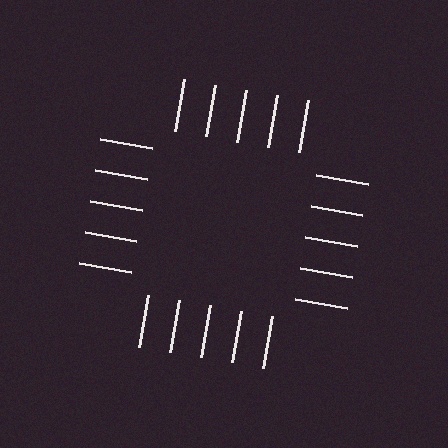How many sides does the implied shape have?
4 sides — the line-ends trace a square.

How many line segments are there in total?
20 — 5 along each of the 4 edges.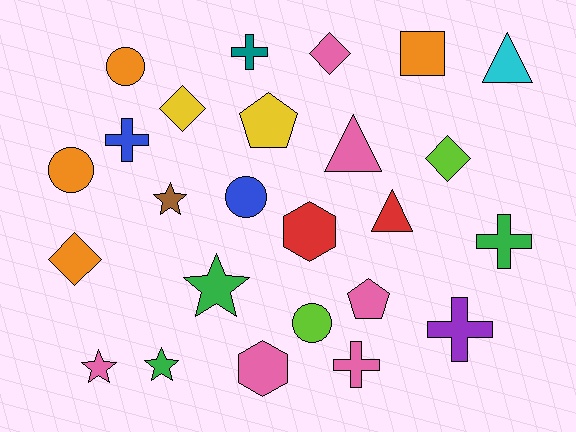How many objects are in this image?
There are 25 objects.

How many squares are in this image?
There is 1 square.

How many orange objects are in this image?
There are 4 orange objects.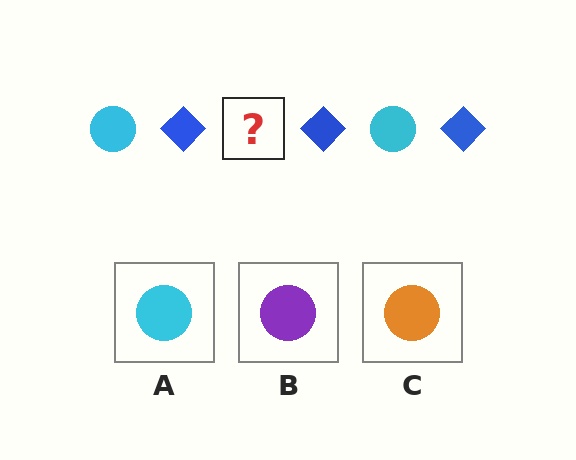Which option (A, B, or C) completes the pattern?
A.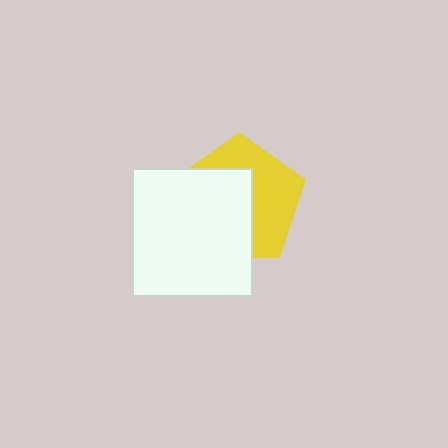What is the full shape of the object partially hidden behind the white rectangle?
The partially hidden object is a yellow pentagon.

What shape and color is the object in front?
The object in front is a white rectangle.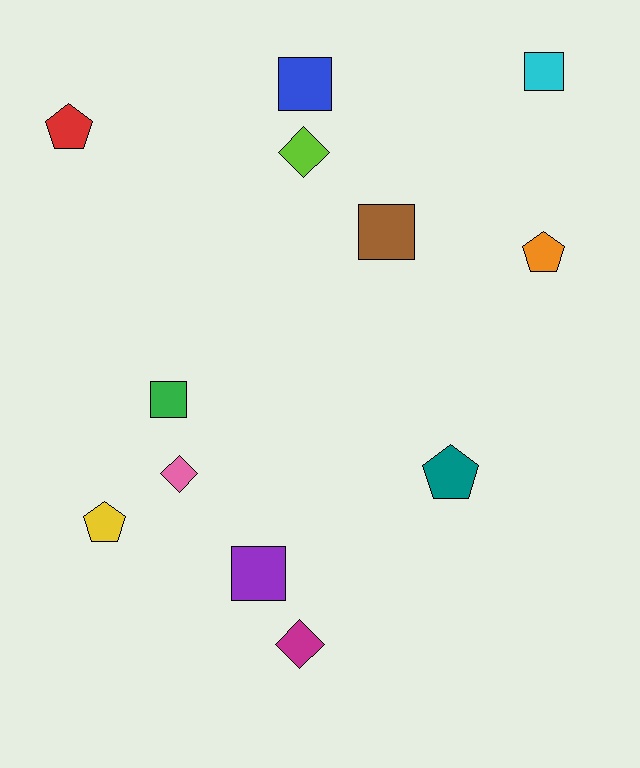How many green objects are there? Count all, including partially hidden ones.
There is 1 green object.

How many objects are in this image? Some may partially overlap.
There are 12 objects.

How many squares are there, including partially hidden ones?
There are 5 squares.